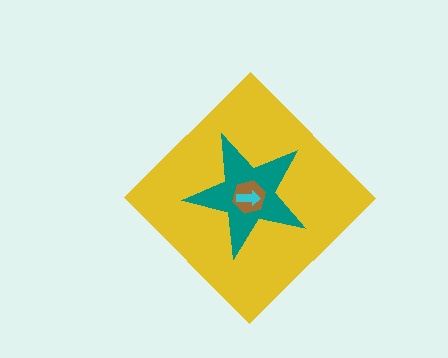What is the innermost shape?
The cyan arrow.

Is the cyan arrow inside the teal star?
Yes.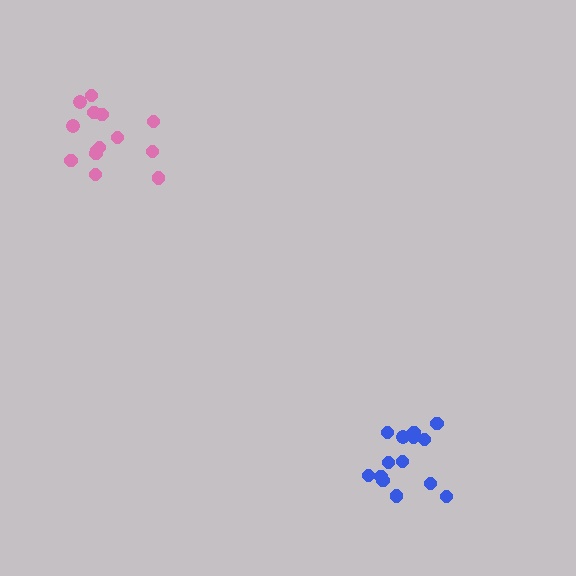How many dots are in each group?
Group 1: 14 dots, Group 2: 14 dots (28 total).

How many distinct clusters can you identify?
There are 2 distinct clusters.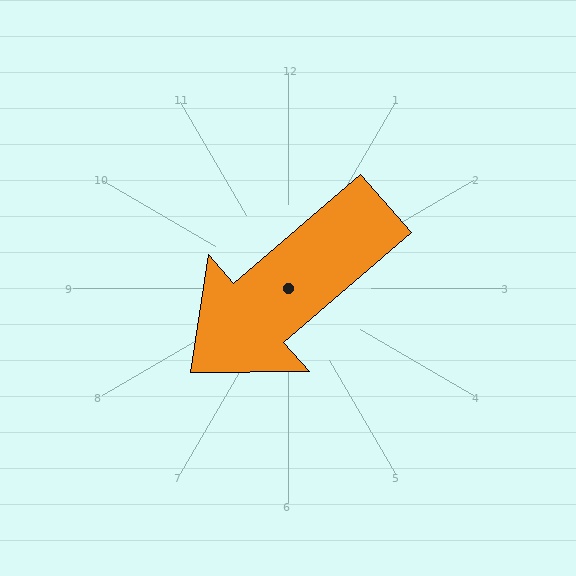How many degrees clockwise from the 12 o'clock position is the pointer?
Approximately 229 degrees.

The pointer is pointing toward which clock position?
Roughly 8 o'clock.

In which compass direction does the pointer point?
Southwest.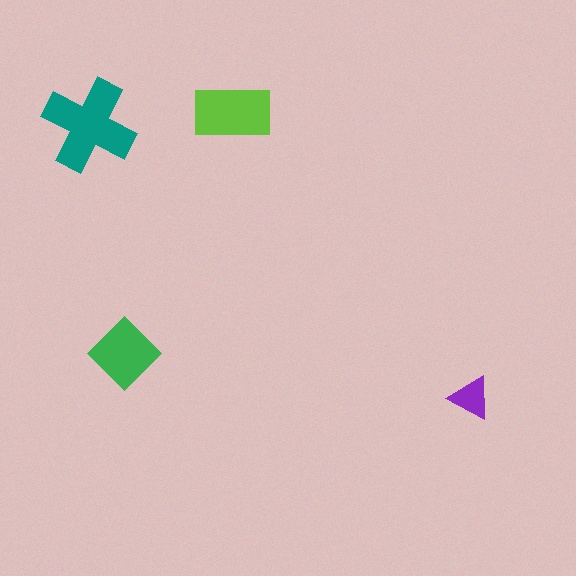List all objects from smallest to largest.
The purple triangle, the green diamond, the lime rectangle, the teal cross.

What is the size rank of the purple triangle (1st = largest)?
4th.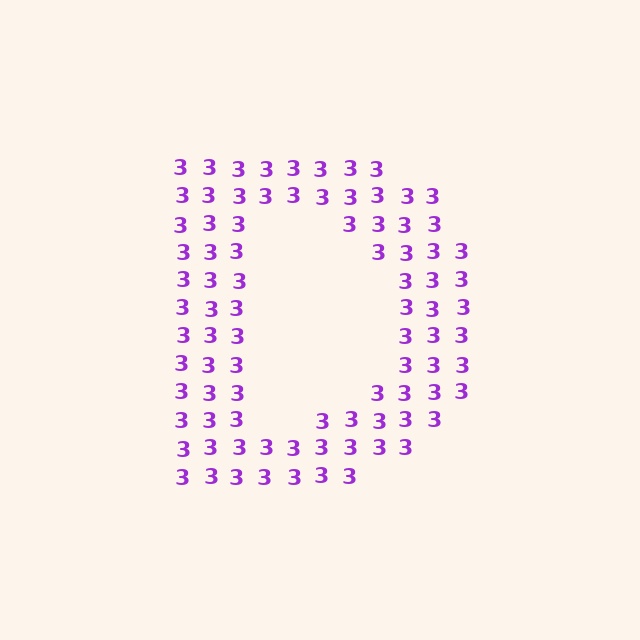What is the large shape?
The large shape is the letter D.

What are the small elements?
The small elements are digit 3's.